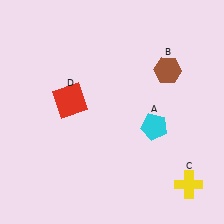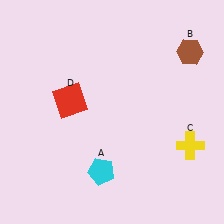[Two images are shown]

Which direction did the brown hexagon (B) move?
The brown hexagon (B) moved right.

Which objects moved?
The objects that moved are: the cyan pentagon (A), the brown hexagon (B), the yellow cross (C).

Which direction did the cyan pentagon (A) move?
The cyan pentagon (A) moved left.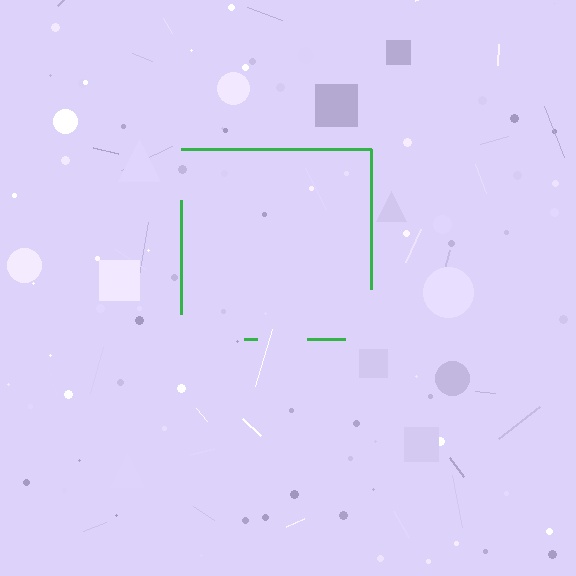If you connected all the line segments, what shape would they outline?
They would outline a square.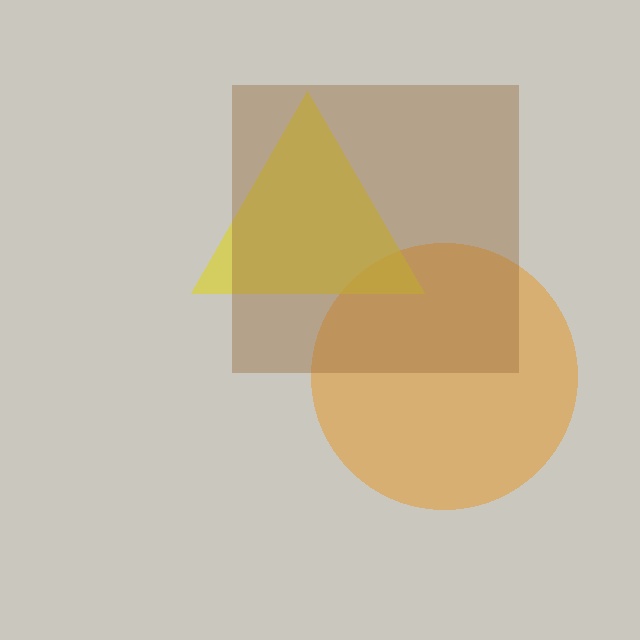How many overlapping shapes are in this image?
There are 3 overlapping shapes in the image.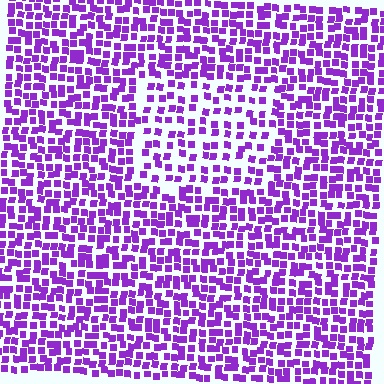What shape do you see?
I see a rectangle.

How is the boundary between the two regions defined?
The boundary is defined by a change in element density (approximately 1.7x ratio). All elements are the same color, size, and shape.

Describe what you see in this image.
The image contains small purple elements arranged at two different densities. A rectangle-shaped region is visible where the elements are less densely packed than the surrounding area.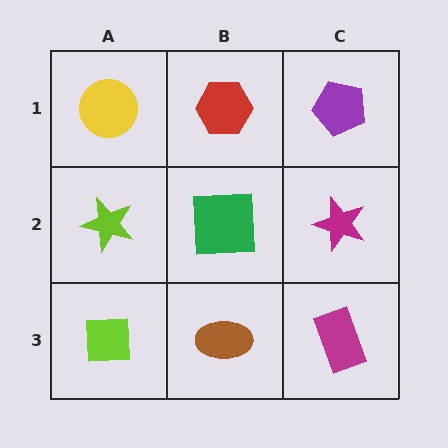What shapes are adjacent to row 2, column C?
A purple pentagon (row 1, column C), a magenta rectangle (row 3, column C), a green square (row 2, column B).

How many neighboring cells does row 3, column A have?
2.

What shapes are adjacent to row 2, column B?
A red hexagon (row 1, column B), a brown ellipse (row 3, column B), a lime star (row 2, column A), a magenta star (row 2, column C).